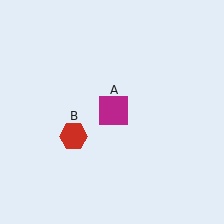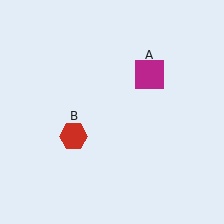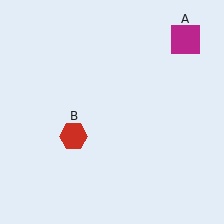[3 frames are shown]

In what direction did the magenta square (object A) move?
The magenta square (object A) moved up and to the right.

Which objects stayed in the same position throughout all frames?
Red hexagon (object B) remained stationary.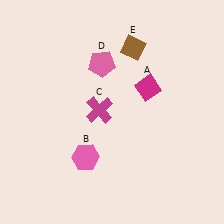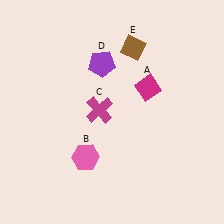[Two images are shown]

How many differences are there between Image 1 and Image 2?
There is 1 difference between the two images.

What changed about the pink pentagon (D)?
In Image 1, D is pink. In Image 2, it changed to purple.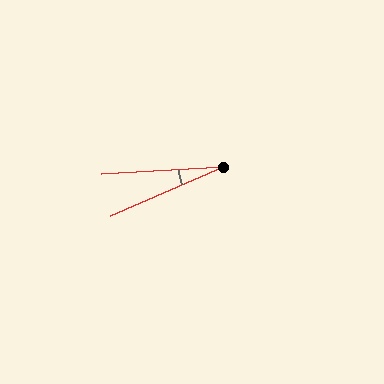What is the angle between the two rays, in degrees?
Approximately 20 degrees.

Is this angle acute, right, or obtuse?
It is acute.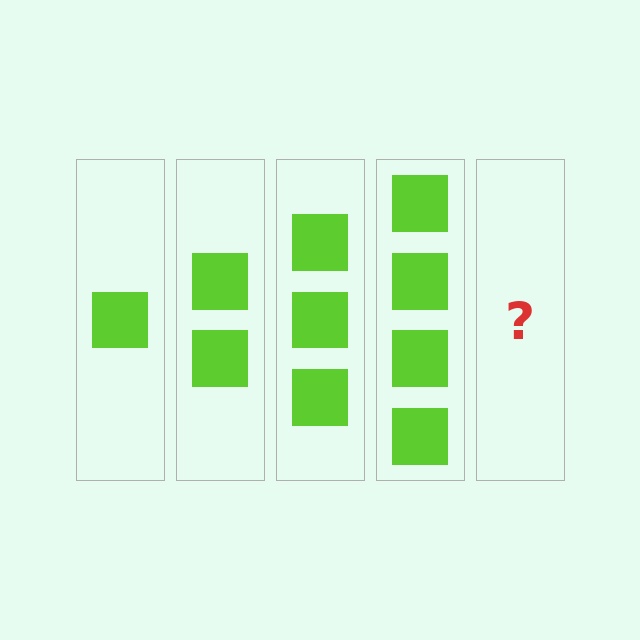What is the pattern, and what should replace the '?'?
The pattern is that each step adds one more square. The '?' should be 5 squares.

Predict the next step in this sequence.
The next step is 5 squares.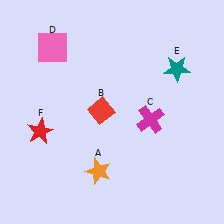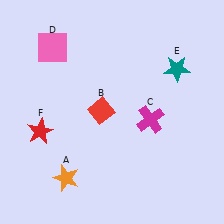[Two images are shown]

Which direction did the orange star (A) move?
The orange star (A) moved left.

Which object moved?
The orange star (A) moved left.